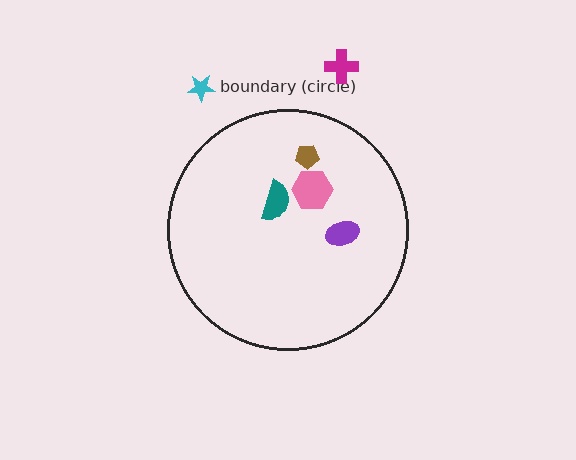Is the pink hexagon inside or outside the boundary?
Inside.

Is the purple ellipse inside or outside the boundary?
Inside.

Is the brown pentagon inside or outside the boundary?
Inside.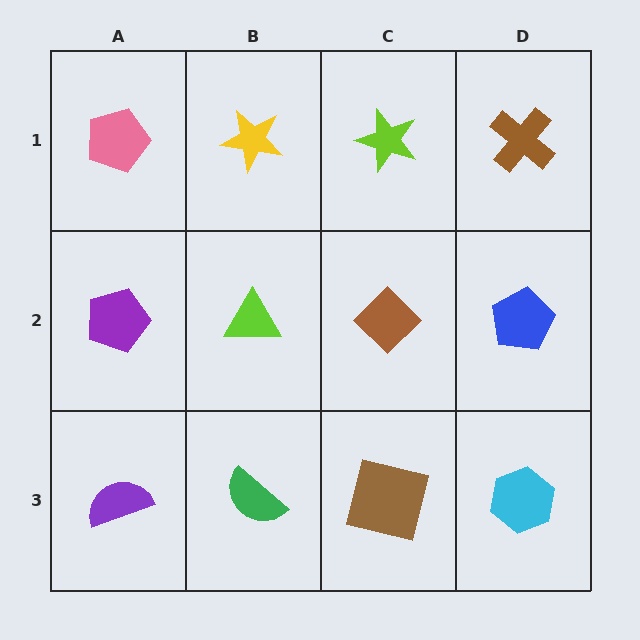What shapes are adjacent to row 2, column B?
A yellow star (row 1, column B), a green semicircle (row 3, column B), a purple pentagon (row 2, column A), a brown diamond (row 2, column C).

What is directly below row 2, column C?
A brown square.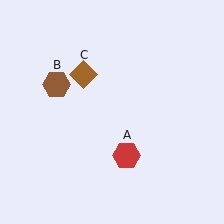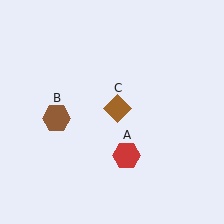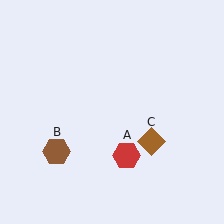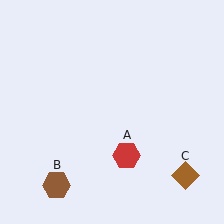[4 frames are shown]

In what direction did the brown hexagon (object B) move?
The brown hexagon (object B) moved down.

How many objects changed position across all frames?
2 objects changed position: brown hexagon (object B), brown diamond (object C).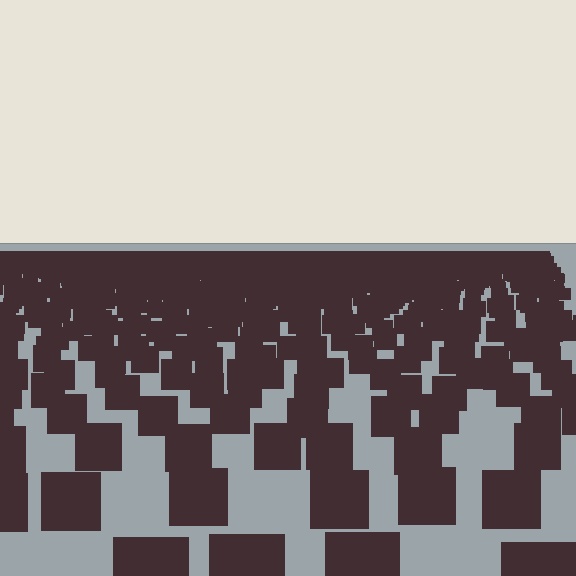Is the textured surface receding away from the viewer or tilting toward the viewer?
The surface is receding away from the viewer. Texture elements get smaller and denser toward the top.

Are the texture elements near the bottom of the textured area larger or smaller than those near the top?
Larger. Near the bottom, elements are closer to the viewer and appear at a bigger on-screen size.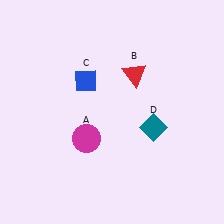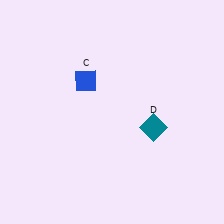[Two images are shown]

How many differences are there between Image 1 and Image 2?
There are 2 differences between the two images.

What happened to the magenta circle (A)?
The magenta circle (A) was removed in Image 2. It was in the bottom-left area of Image 1.